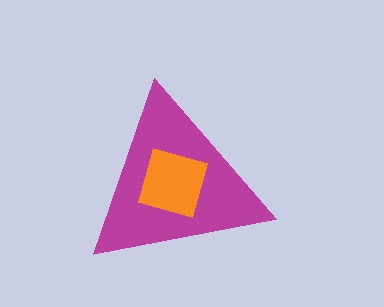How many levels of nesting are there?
2.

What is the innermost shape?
The orange square.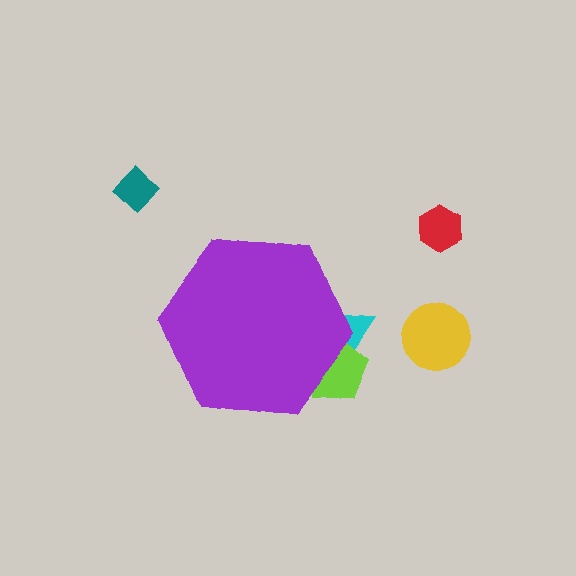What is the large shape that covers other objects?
A purple hexagon.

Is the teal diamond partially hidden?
No, the teal diamond is fully visible.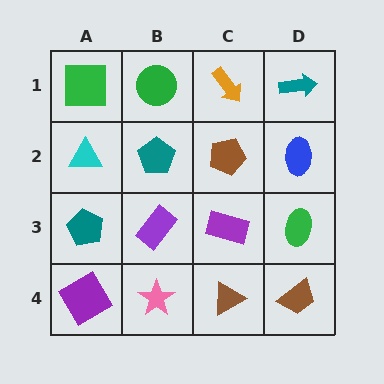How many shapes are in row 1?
4 shapes.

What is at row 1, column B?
A green circle.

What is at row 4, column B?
A pink star.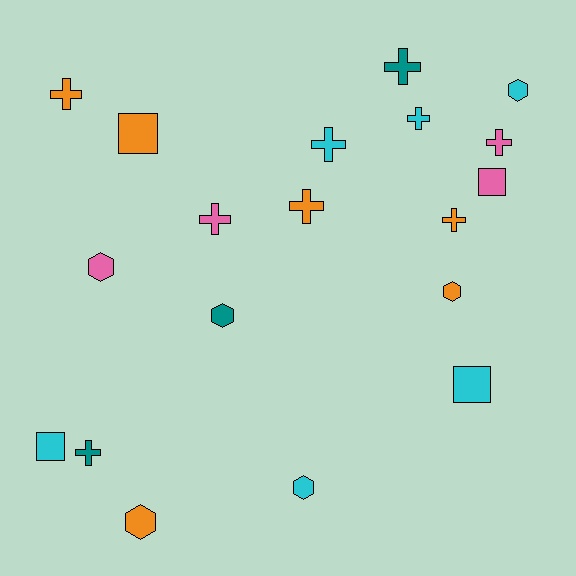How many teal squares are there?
There are no teal squares.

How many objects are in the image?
There are 19 objects.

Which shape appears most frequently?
Cross, with 9 objects.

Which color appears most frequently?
Cyan, with 6 objects.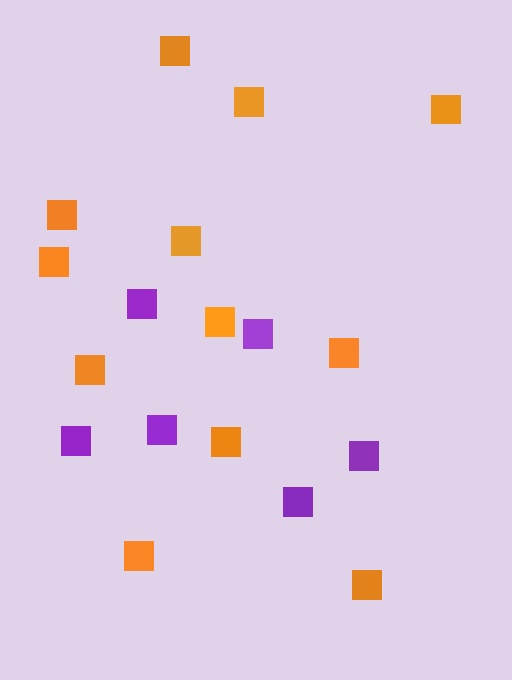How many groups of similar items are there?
There are 2 groups: one group of orange squares (12) and one group of purple squares (6).